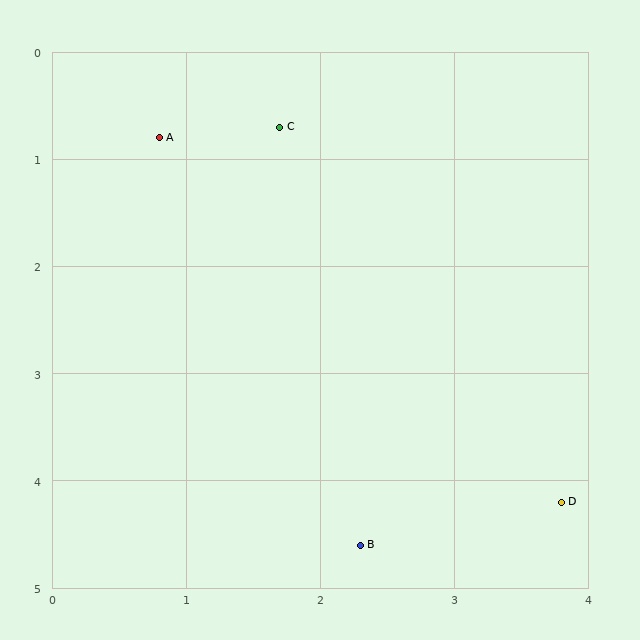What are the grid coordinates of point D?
Point D is at approximately (3.8, 4.2).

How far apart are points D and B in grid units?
Points D and B are about 1.6 grid units apart.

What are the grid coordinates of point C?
Point C is at approximately (1.7, 0.7).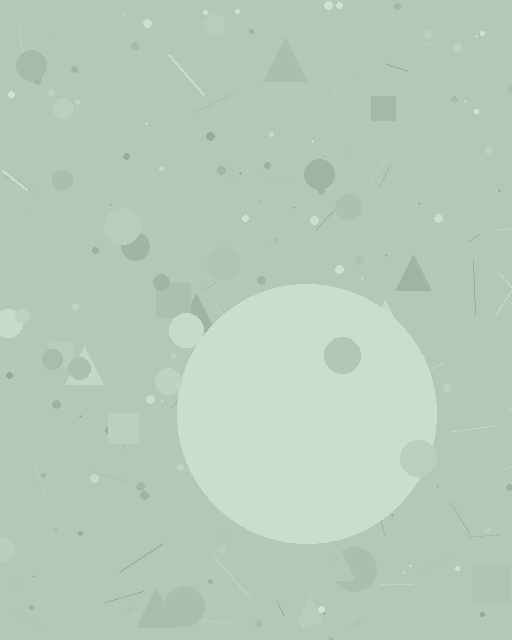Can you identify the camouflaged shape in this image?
The camouflaged shape is a circle.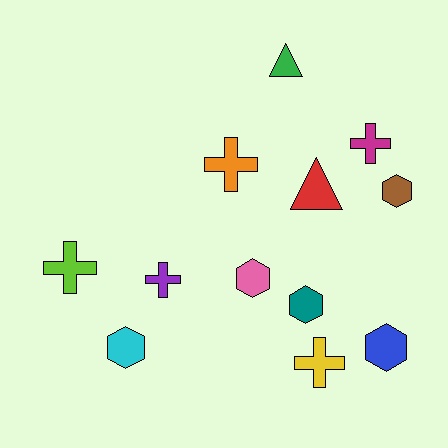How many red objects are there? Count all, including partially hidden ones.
There is 1 red object.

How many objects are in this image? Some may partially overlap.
There are 12 objects.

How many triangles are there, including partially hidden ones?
There are 2 triangles.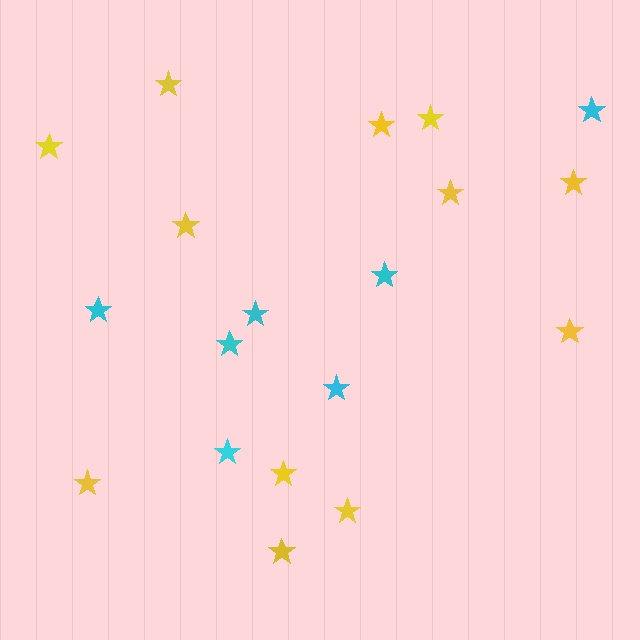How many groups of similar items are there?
There are 2 groups: one group of yellow stars (12) and one group of cyan stars (7).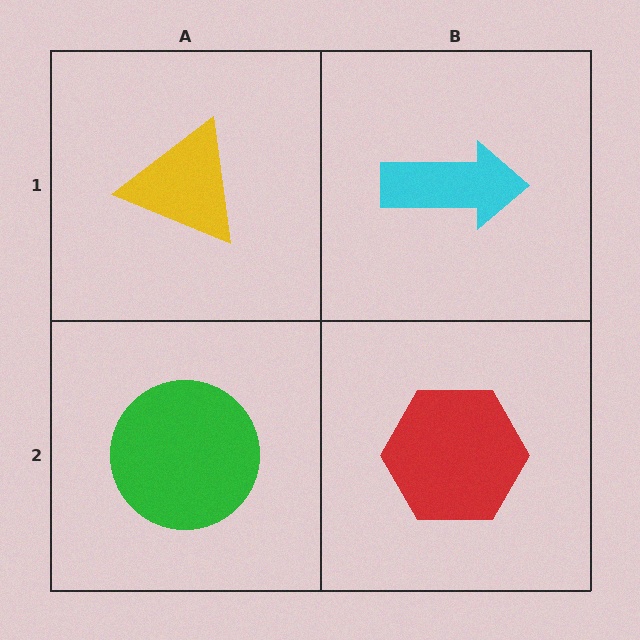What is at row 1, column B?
A cyan arrow.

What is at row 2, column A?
A green circle.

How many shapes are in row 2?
2 shapes.